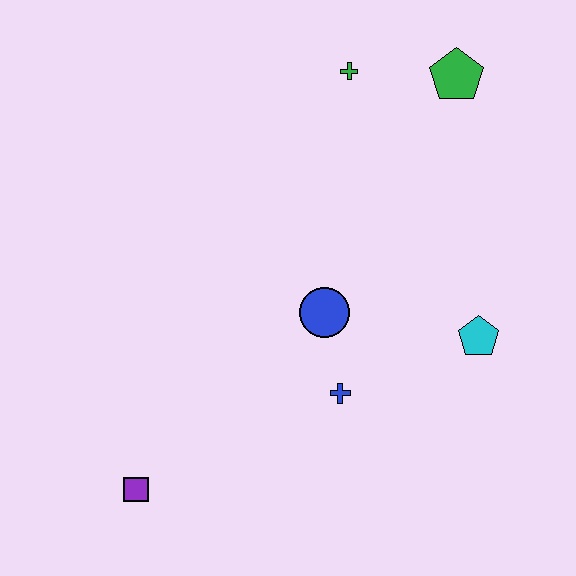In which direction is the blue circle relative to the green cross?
The blue circle is below the green cross.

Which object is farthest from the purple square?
The green pentagon is farthest from the purple square.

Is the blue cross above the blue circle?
No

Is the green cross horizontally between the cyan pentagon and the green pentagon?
No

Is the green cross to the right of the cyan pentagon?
No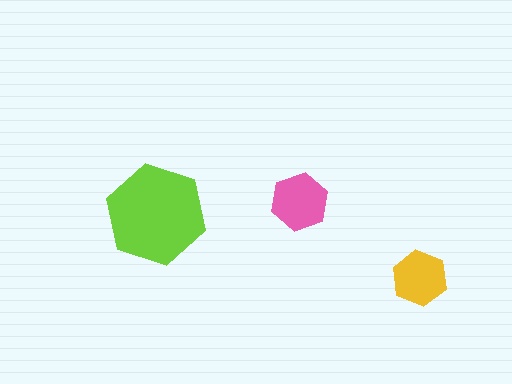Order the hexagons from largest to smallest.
the lime one, the pink one, the yellow one.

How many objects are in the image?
There are 3 objects in the image.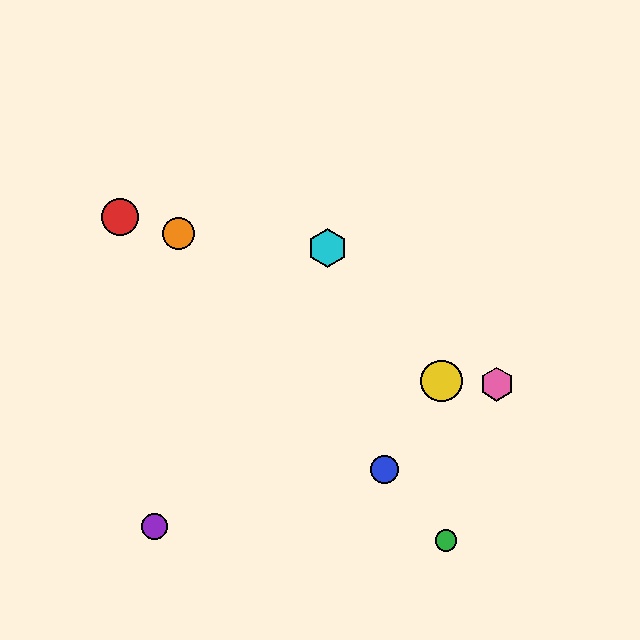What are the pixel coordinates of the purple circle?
The purple circle is at (154, 527).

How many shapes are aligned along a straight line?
3 shapes (the blue circle, the green circle, the orange circle) are aligned along a straight line.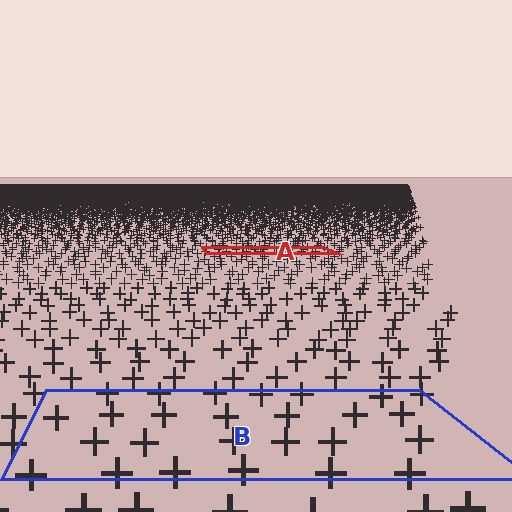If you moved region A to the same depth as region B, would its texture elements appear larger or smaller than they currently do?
They would appear larger. At a closer depth, the same texture elements are projected at a bigger on-screen size.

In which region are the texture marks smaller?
The texture marks are smaller in region A, because it is farther away.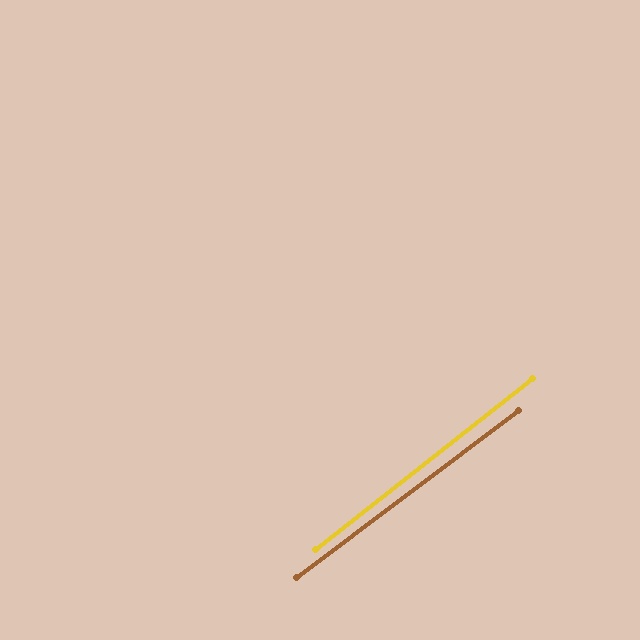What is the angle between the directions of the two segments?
Approximately 1 degree.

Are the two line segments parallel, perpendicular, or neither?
Parallel — their directions differ by only 1.3°.